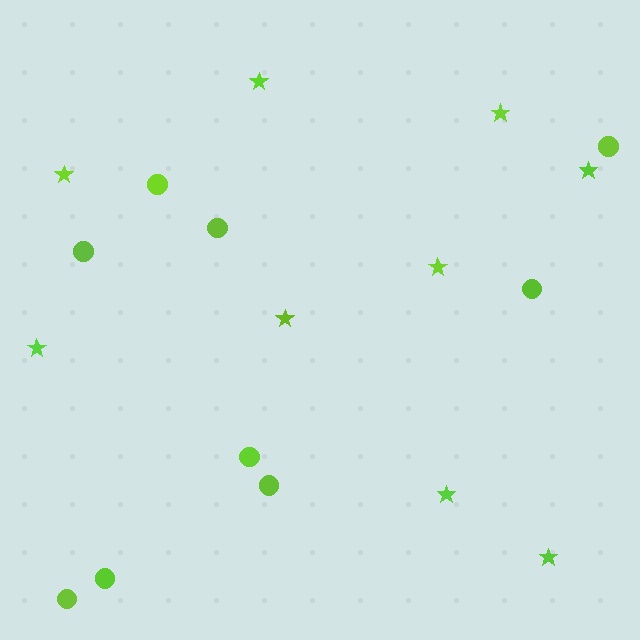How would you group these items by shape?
There are 2 groups: one group of stars (9) and one group of circles (9).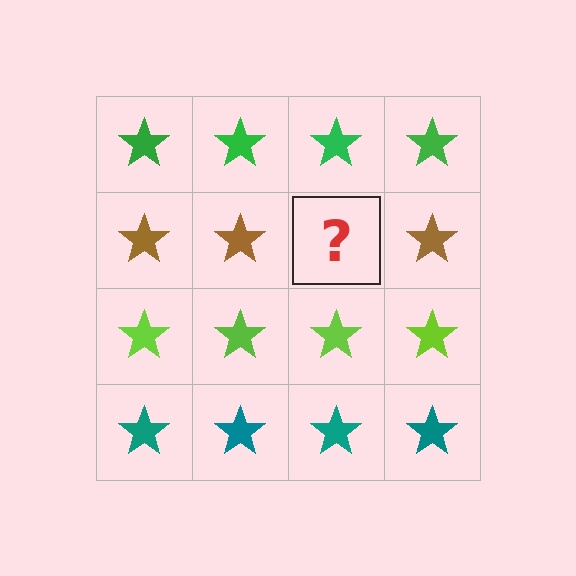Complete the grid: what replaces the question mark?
The question mark should be replaced with a brown star.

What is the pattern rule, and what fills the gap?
The rule is that each row has a consistent color. The gap should be filled with a brown star.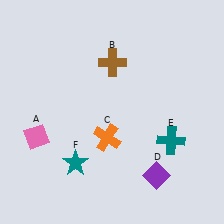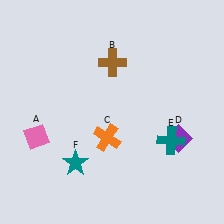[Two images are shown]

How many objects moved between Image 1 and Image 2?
1 object moved between the two images.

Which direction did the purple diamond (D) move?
The purple diamond (D) moved up.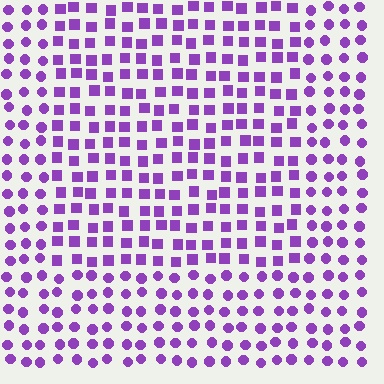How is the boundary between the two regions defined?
The boundary is defined by a change in element shape: squares inside vs. circles outside. All elements share the same color and spacing.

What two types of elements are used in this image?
The image uses squares inside the rectangle region and circles outside it.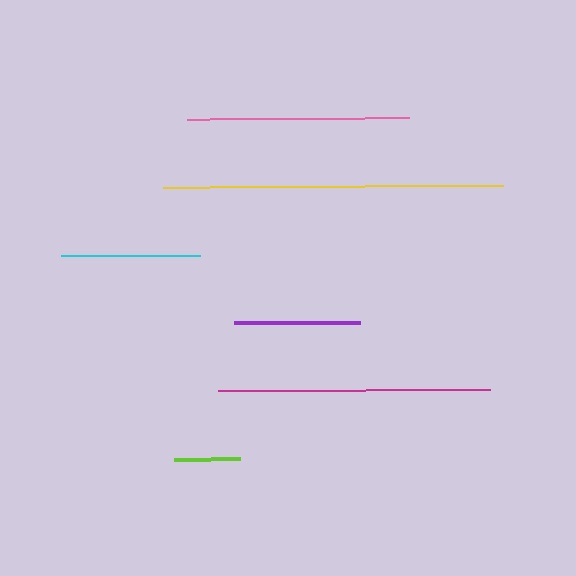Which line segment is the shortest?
The lime line is the shortest at approximately 66 pixels.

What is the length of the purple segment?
The purple segment is approximately 126 pixels long.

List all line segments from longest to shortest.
From longest to shortest: yellow, magenta, pink, cyan, purple, lime.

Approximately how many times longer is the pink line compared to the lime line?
The pink line is approximately 3.4 times the length of the lime line.